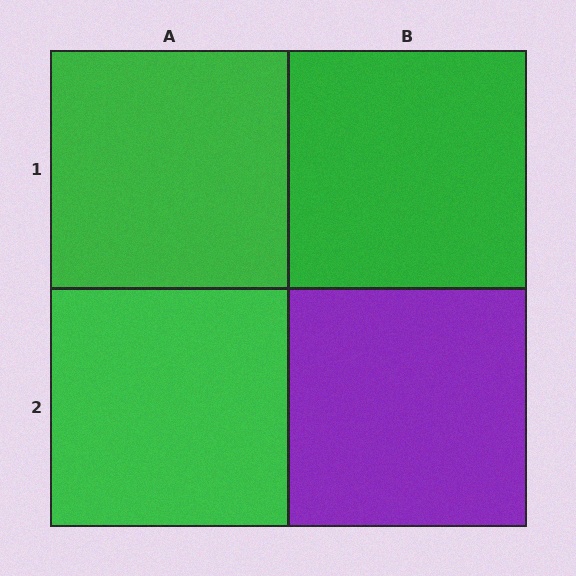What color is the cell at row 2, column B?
Purple.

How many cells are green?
3 cells are green.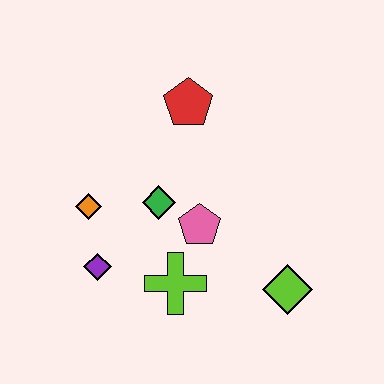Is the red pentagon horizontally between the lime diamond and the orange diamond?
Yes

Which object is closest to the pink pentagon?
The green diamond is closest to the pink pentagon.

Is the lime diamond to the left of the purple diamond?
No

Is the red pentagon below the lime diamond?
No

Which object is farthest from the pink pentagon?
The red pentagon is farthest from the pink pentagon.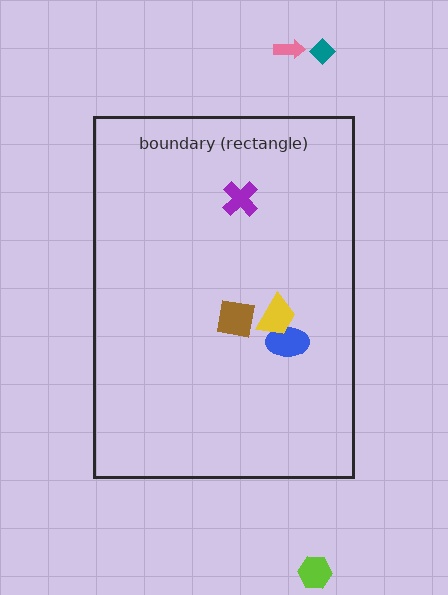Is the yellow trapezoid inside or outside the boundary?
Inside.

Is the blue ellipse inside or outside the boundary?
Inside.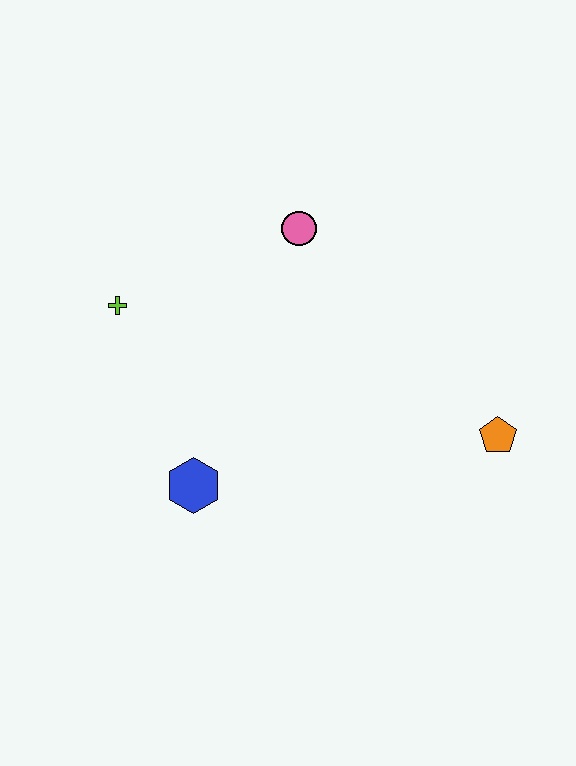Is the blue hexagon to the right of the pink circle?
No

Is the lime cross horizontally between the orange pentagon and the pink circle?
No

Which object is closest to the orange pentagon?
The pink circle is closest to the orange pentagon.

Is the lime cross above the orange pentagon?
Yes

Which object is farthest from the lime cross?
The orange pentagon is farthest from the lime cross.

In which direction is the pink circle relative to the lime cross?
The pink circle is to the right of the lime cross.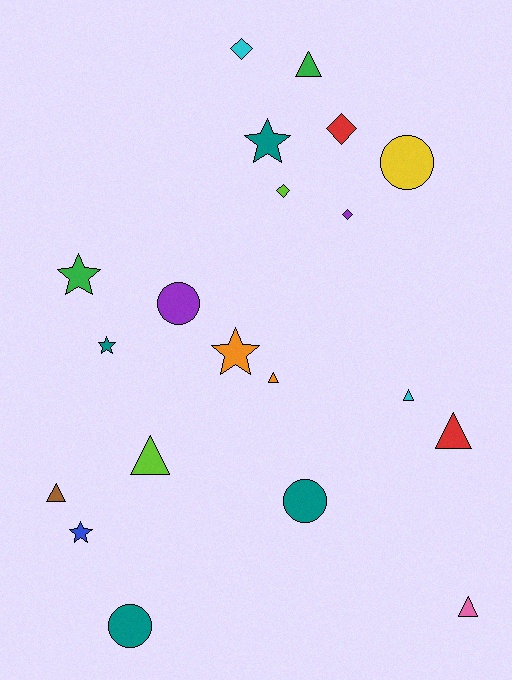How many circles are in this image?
There are 4 circles.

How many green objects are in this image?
There are 2 green objects.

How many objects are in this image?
There are 20 objects.